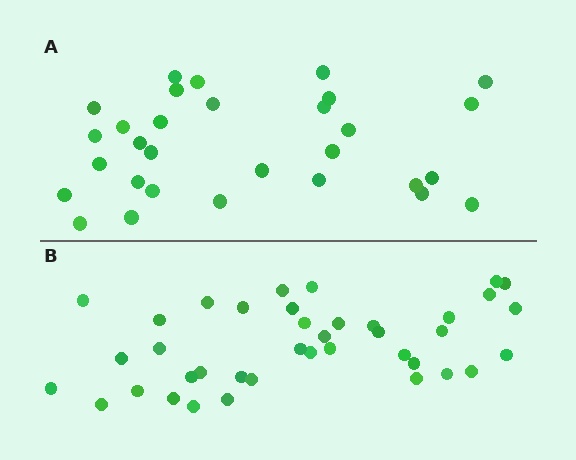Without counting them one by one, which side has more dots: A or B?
Region B (the bottom region) has more dots.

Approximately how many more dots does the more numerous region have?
Region B has roughly 8 or so more dots than region A.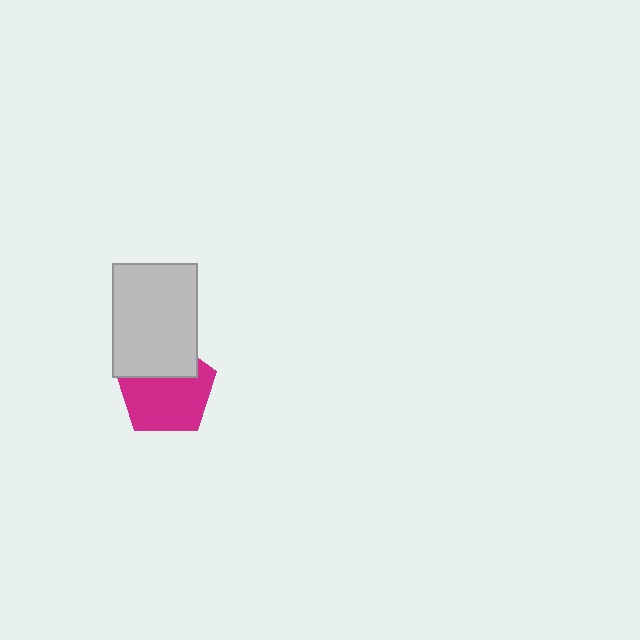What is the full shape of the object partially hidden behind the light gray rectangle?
The partially hidden object is a magenta pentagon.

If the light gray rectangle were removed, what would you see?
You would see the complete magenta pentagon.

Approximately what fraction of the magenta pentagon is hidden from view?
Roughly 33% of the magenta pentagon is hidden behind the light gray rectangle.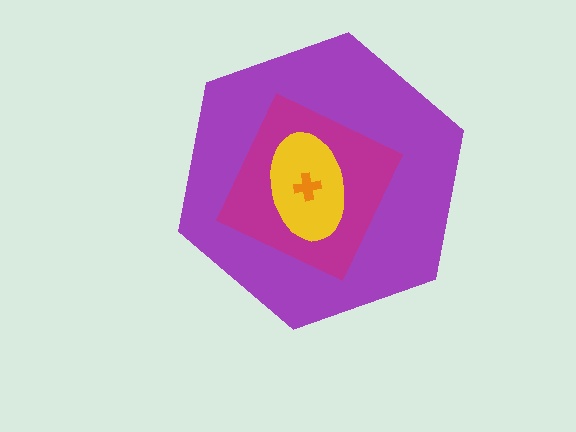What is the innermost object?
The orange cross.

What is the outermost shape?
The purple hexagon.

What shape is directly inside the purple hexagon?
The magenta square.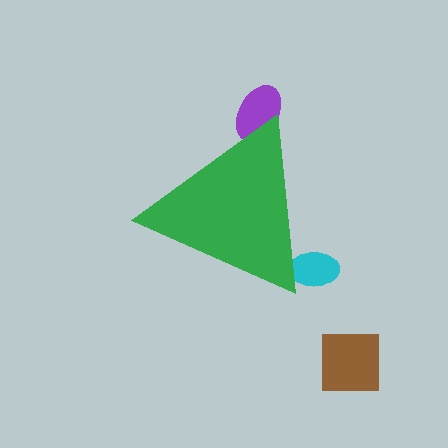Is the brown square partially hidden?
No, the brown square is fully visible.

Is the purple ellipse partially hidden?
Yes, the purple ellipse is partially hidden behind the green triangle.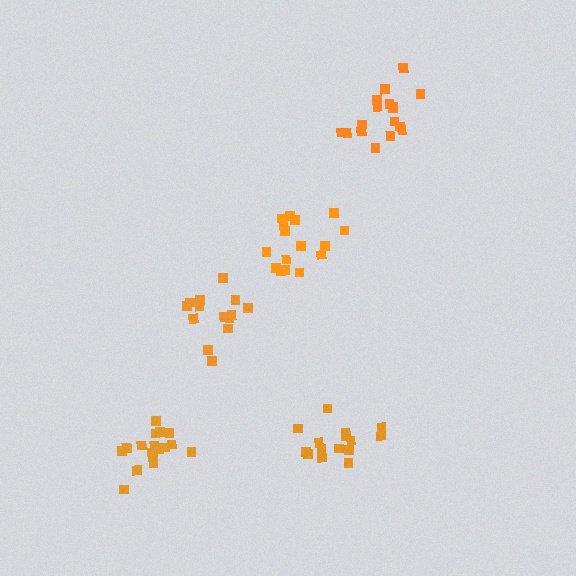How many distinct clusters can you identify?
There are 5 distinct clusters.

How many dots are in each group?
Group 1: 14 dots, Group 2: 16 dots, Group 3: 15 dots, Group 4: 17 dots, Group 5: 17 dots (79 total).